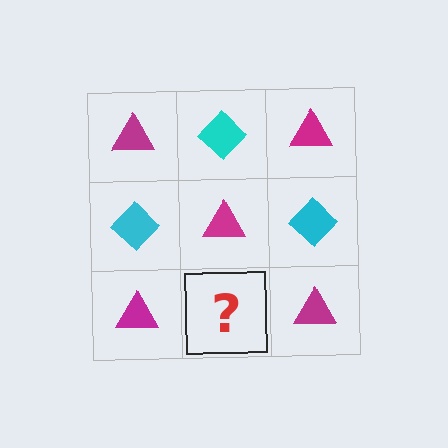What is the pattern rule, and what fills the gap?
The rule is that it alternates magenta triangle and cyan diamond in a checkerboard pattern. The gap should be filled with a cyan diamond.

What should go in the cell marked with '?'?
The missing cell should contain a cyan diamond.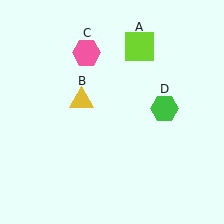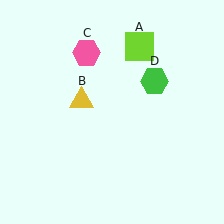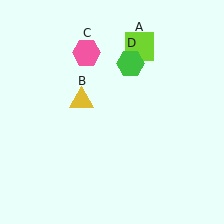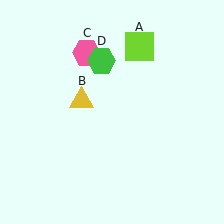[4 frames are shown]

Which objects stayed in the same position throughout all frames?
Lime square (object A) and yellow triangle (object B) and pink hexagon (object C) remained stationary.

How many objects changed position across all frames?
1 object changed position: green hexagon (object D).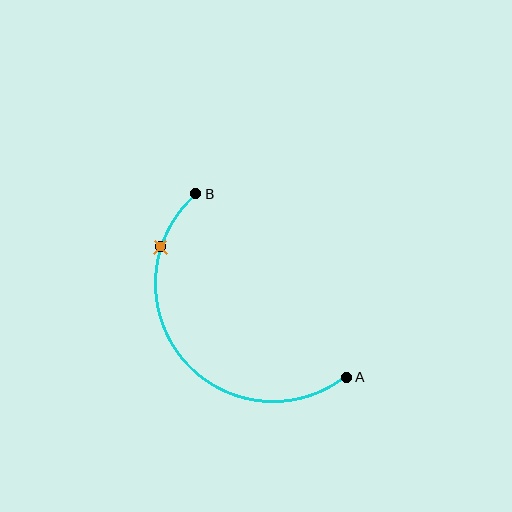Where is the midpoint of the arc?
The arc midpoint is the point on the curve farthest from the straight line joining A and B. It sits below and to the left of that line.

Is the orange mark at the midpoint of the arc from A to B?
No. The orange mark lies on the arc but is closer to endpoint B. The arc midpoint would be at the point on the curve equidistant along the arc from both A and B.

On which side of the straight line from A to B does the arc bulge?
The arc bulges below and to the left of the straight line connecting A and B.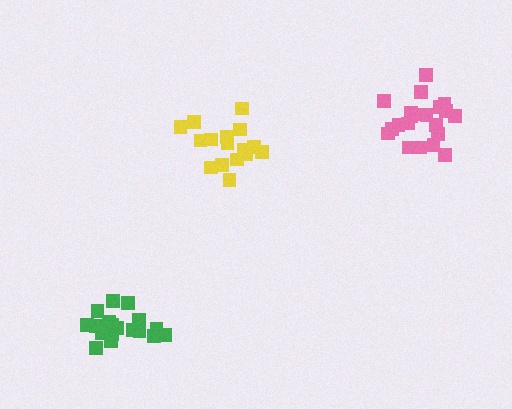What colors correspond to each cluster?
The clusters are colored: pink, green, yellow.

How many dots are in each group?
Group 1: 21 dots, Group 2: 19 dots, Group 3: 16 dots (56 total).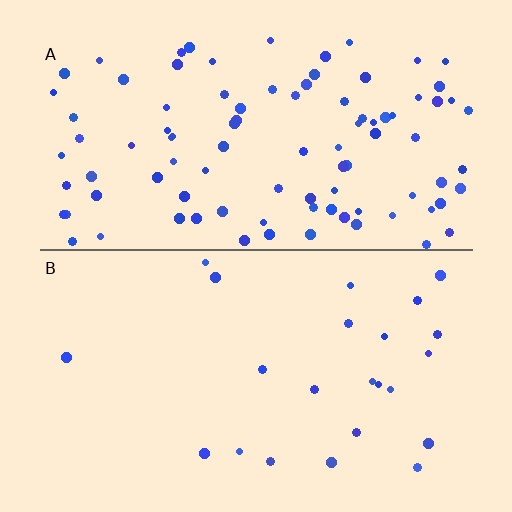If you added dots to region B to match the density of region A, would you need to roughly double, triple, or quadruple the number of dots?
Approximately quadruple.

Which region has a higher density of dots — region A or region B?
A (the top).